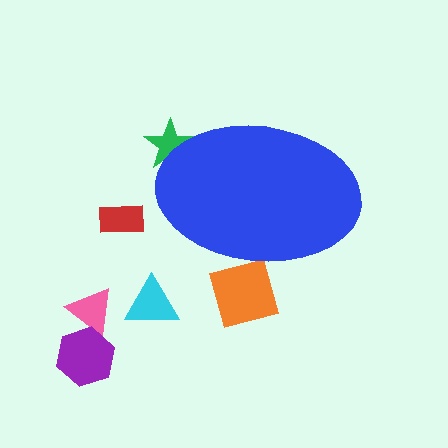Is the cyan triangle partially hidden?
No, the cyan triangle is fully visible.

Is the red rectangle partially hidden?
No, the red rectangle is fully visible.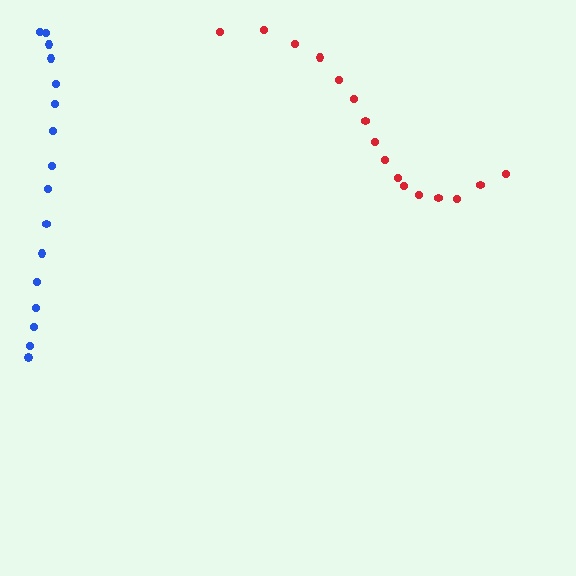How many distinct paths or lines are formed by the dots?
There are 2 distinct paths.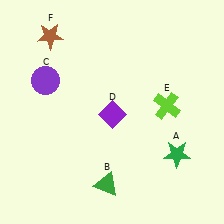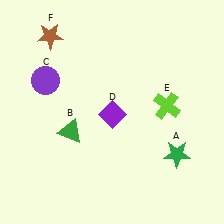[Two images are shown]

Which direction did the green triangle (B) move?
The green triangle (B) moved up.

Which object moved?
The green triangle (B) moved up.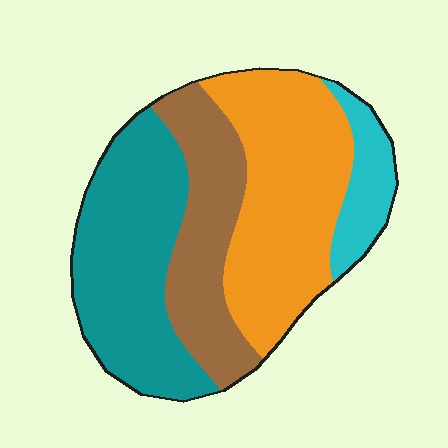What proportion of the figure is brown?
Brown takes up less than a quarter of the figure.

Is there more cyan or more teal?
Teal.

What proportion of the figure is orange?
Orange takes up between a quarter and a half of the figure.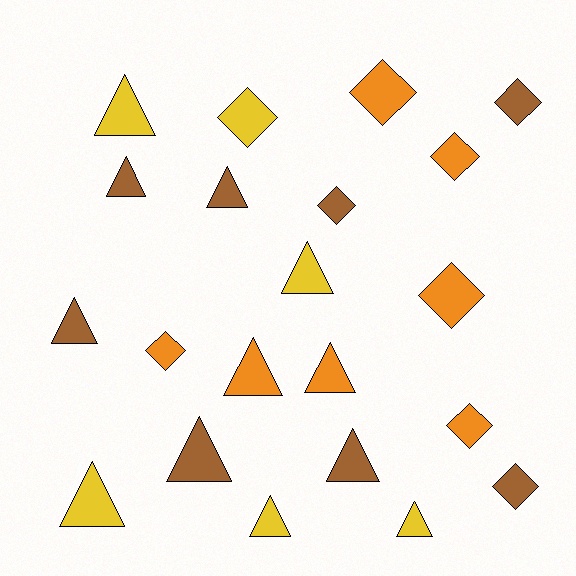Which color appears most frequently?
Brown, with 8 objects.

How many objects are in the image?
There are 21 objects.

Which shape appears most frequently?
Triangle, with 12 objects.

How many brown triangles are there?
There are 5 brown triangles.